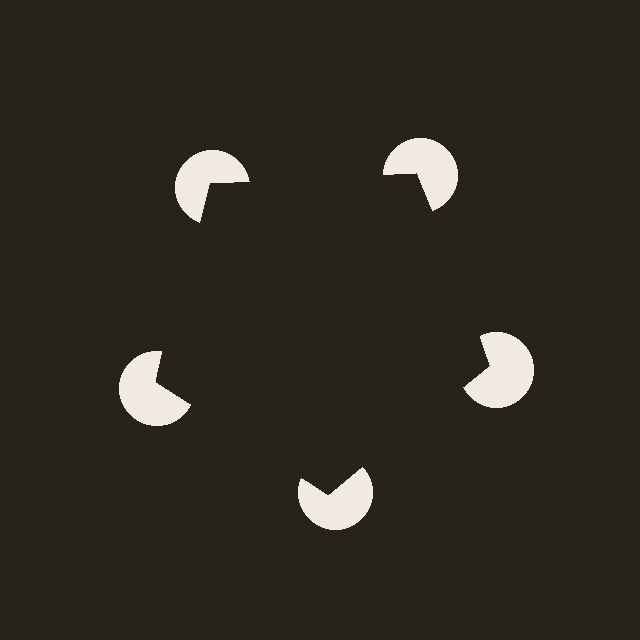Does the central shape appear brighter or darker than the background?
It typically appears slightly darker than the background, even though no actual brightness change is drawn.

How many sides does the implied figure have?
5 sides.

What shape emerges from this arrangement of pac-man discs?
An illusory pentagon — its edges are inferred from the aligned wedge cuts in the pac-man discs, not physically drawn.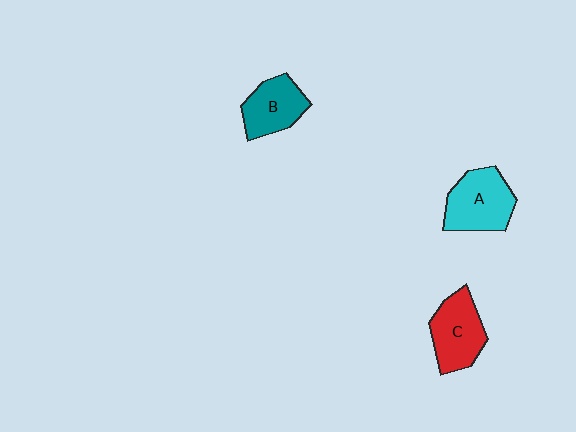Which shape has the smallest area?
Shape B (teal).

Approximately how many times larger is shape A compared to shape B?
Approximately 1.3 times.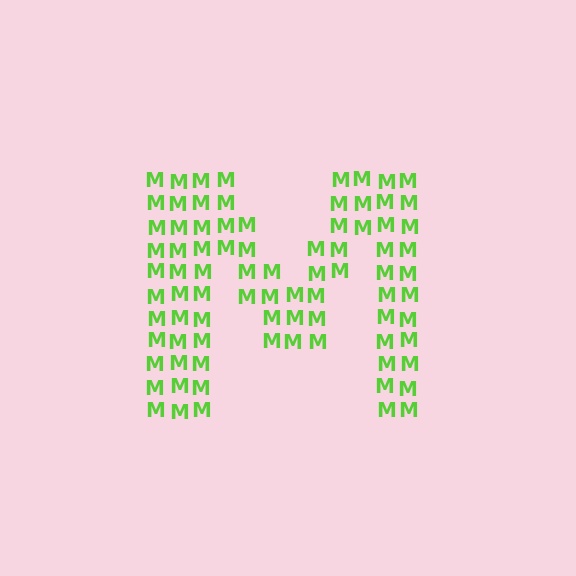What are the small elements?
The small elements are letter M's.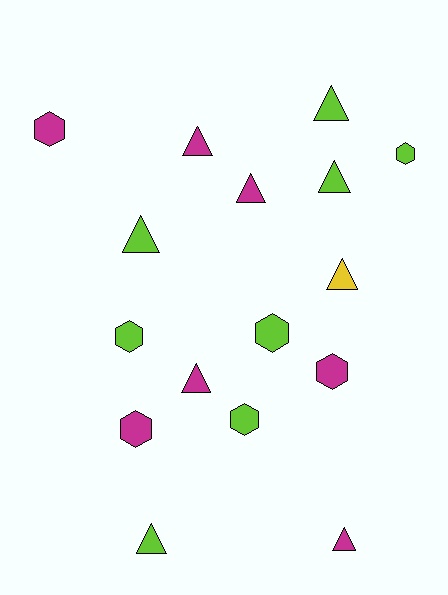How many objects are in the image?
There are 16 objects.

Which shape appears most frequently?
Triangle, with 9 objects.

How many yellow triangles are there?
There is 1 yellow triangle.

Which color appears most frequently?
Lime, with 8 objects.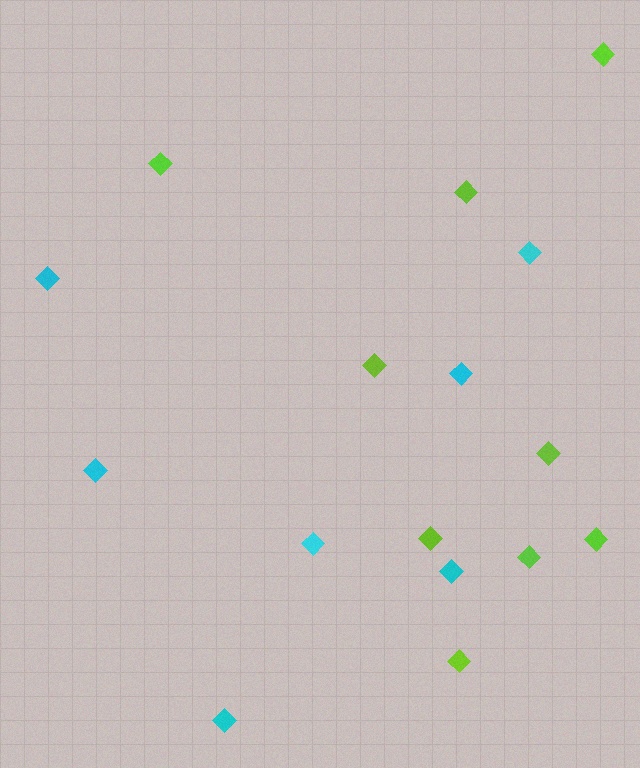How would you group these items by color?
There are 2 groups: one group of cyan diamonds (7) and one group of lime diamonds (9).